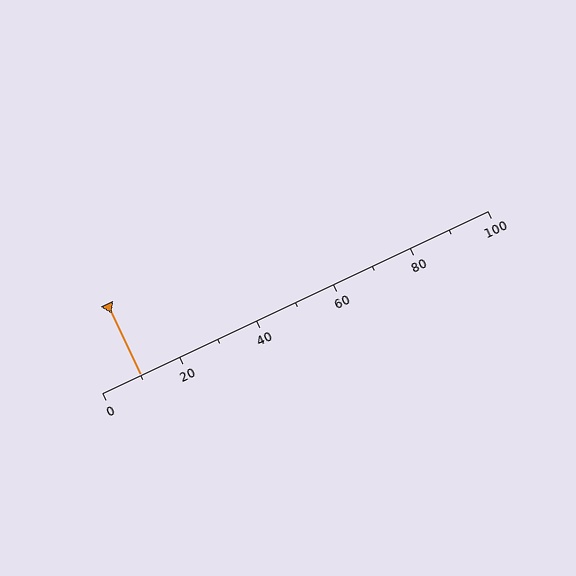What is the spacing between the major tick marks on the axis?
The major ticks are spaced 20 apart.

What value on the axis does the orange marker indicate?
The marker indicates approximately 10.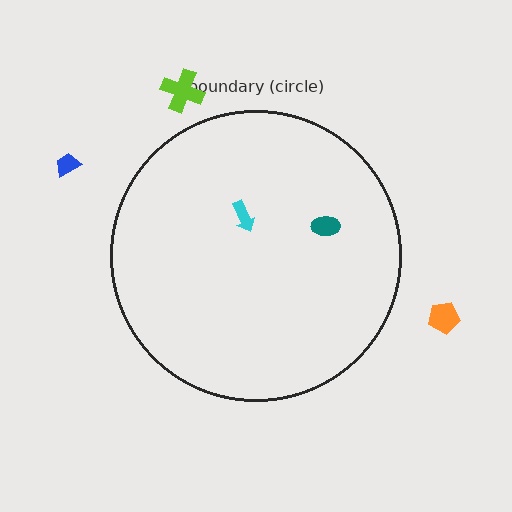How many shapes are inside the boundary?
2 inside, 3 outside.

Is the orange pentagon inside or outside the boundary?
Outside.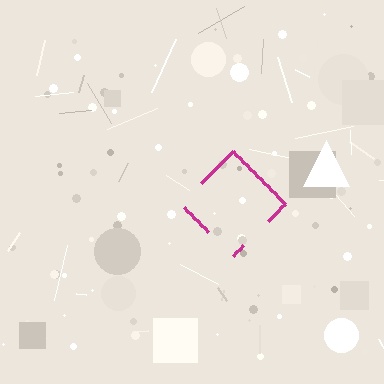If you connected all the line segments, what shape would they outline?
They would outline a diamond.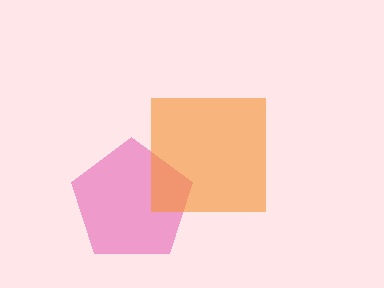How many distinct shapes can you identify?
There are 2 distinct shapes: a magenta pentagon, an orange square.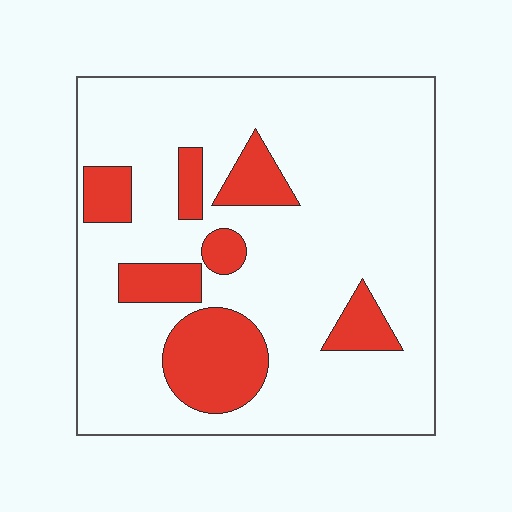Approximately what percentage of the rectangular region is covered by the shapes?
Approximately 20%.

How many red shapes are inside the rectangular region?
7.